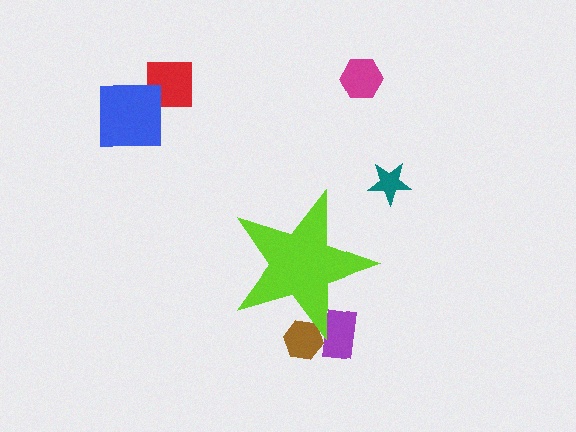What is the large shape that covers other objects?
A lime star.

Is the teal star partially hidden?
No, the teal star is fully visible.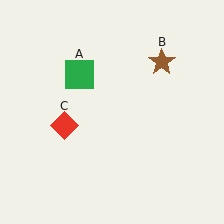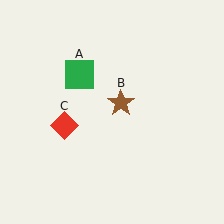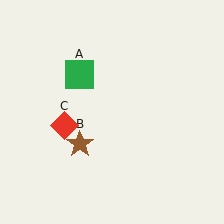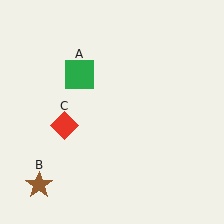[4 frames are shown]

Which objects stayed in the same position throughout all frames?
Green square (object A) and red diamond (object C) remained stationary.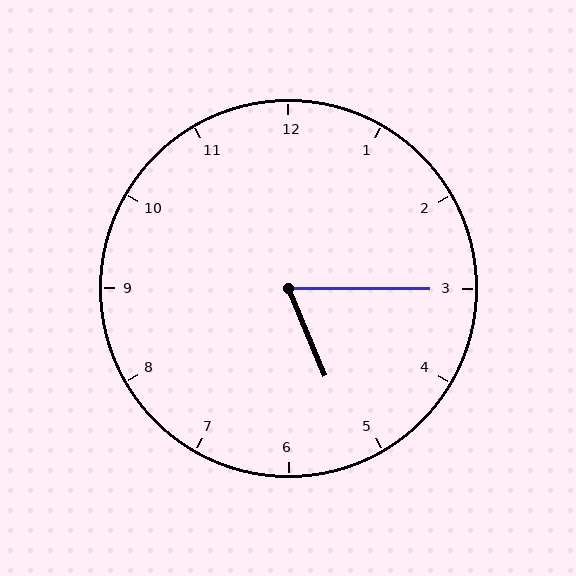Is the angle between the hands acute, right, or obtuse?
It is acute.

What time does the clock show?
5:15.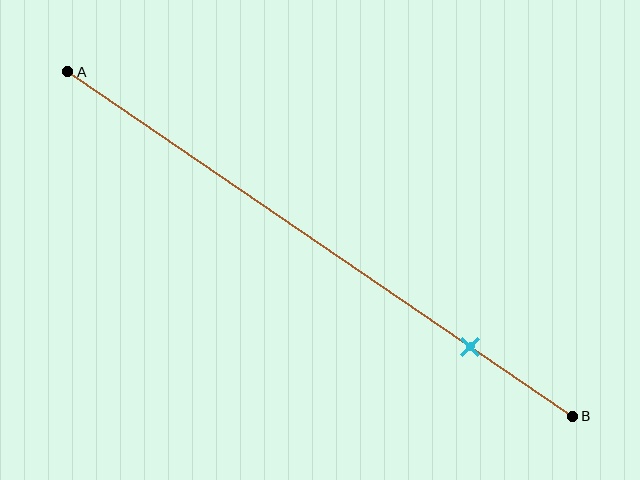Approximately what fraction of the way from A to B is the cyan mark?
The cyan mark is approximately 80% of the way from A to B.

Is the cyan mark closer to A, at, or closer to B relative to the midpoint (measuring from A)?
The cyan mark is closer to point B than the midpoint of segment AB.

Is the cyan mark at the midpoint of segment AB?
No, the mark is at about 80% from A, not at the 50% midpoint.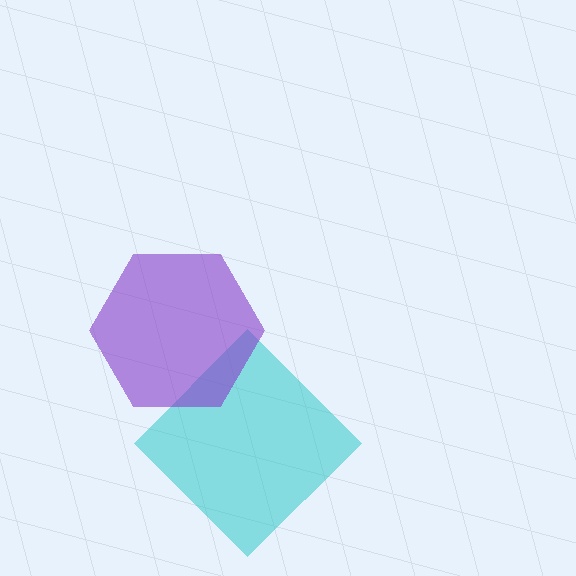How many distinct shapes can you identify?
There are 2 distinct shapes: a cyan diamond, a purple hexagon.